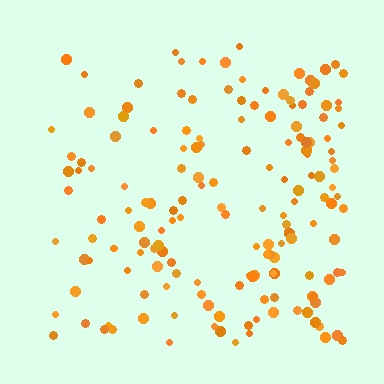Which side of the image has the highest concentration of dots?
The right.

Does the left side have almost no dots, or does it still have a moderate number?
Still a moderate number, just noticeably fewer than the right.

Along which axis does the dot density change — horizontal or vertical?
Horizontal.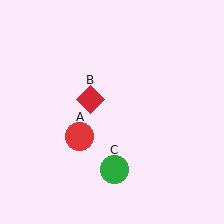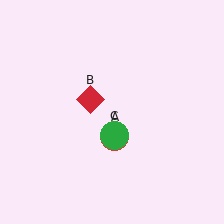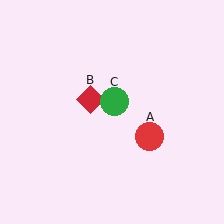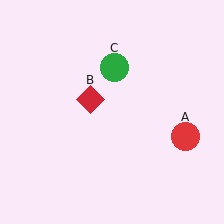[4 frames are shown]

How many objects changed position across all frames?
2 objects changed position: red circle (object A), green circle (object C).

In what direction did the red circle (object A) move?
The red circle (object A) moved right.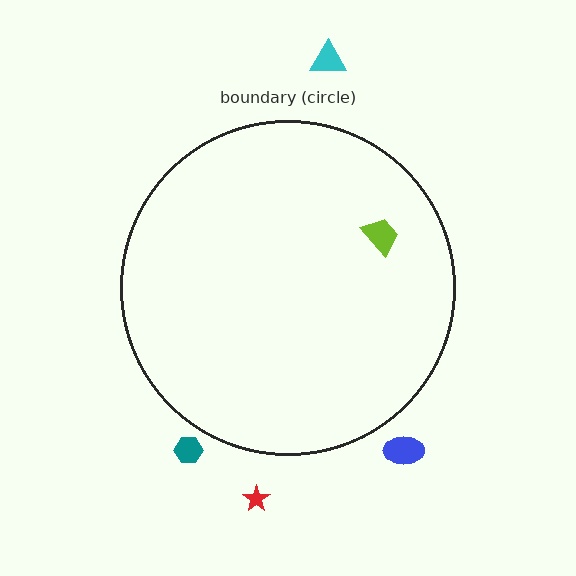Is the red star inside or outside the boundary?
Outside.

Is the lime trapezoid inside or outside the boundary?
Inside.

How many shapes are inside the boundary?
1 inside, 4 outside.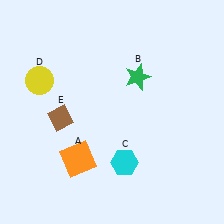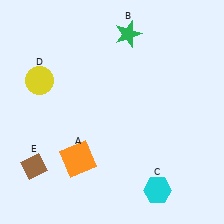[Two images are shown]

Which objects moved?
The objects that moved are: the green star (B), the cyan hexagon (C), the brown diamond (E).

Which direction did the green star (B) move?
The green star (B) moved up.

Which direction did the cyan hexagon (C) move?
The cyan hexagon (C) moved right.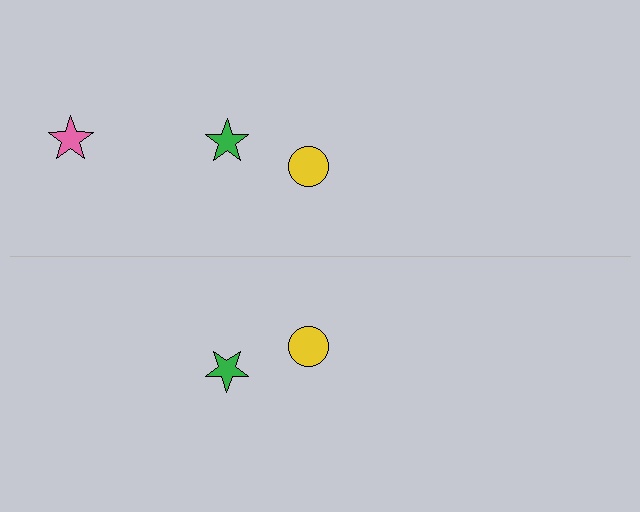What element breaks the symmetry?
A pink star is missing from the bottom side.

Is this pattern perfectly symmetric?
No, the pattern is not perfectly symmetric. A pink star is missing from the bottom side.